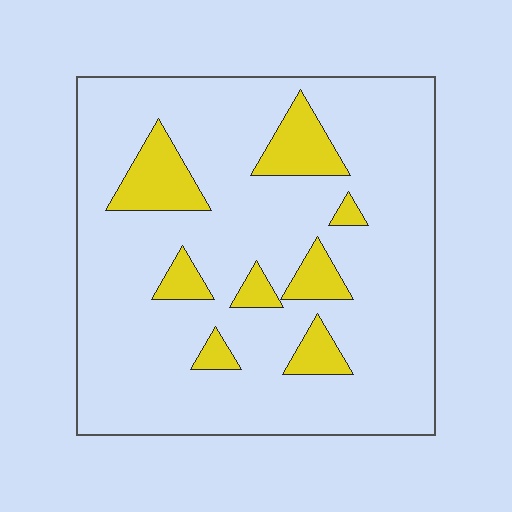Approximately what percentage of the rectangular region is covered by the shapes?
Approximately 15%.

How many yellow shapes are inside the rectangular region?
8.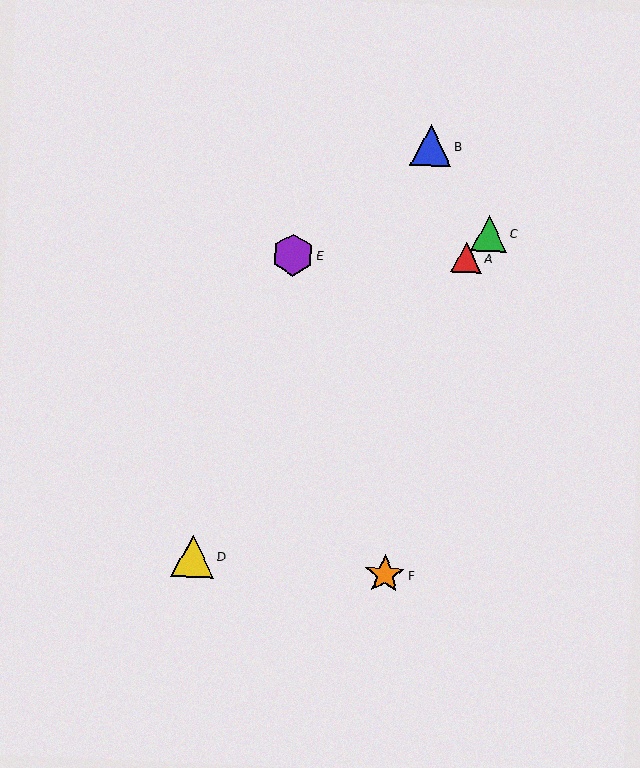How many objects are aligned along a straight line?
3 objects (A, C, D) are aligned along a straight line.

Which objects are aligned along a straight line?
Objects A, C, D are aligned along a straight line.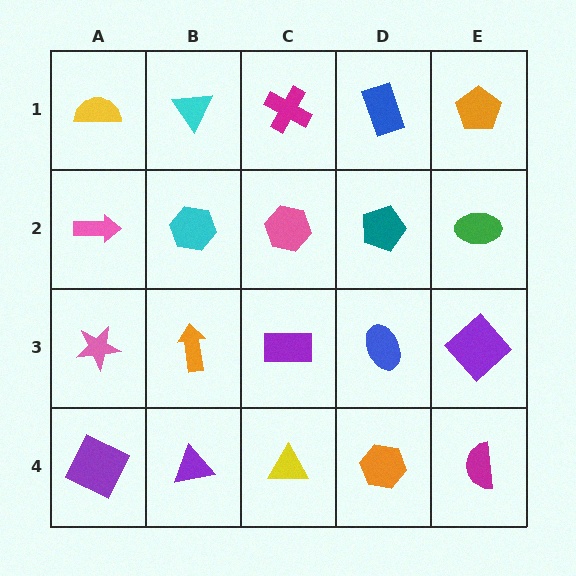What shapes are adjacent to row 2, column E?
An orange pentagon (row 1, column E), a purple diamond (row 3, column E), a teal pentagon (row 2, column D).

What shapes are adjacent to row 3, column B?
A cyan hexagon (row 2, column B), a purple triangle (row 4, column B), a pink star (row 3, column A), a purple rectangle (row 3, column C).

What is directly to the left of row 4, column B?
A purple square.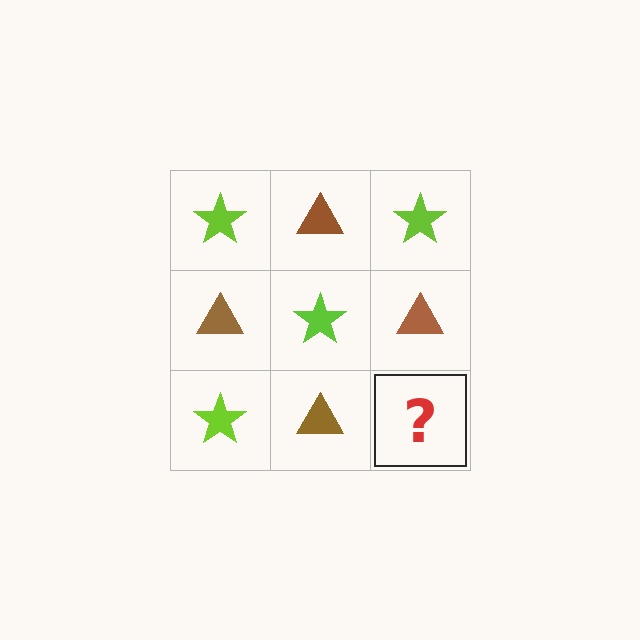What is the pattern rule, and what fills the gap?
The rule is that it alternates lime star and brown triangle in a checkerboard pattern. The gap should be filled with a lime star.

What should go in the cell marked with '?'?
The missing cell should contain a lime star.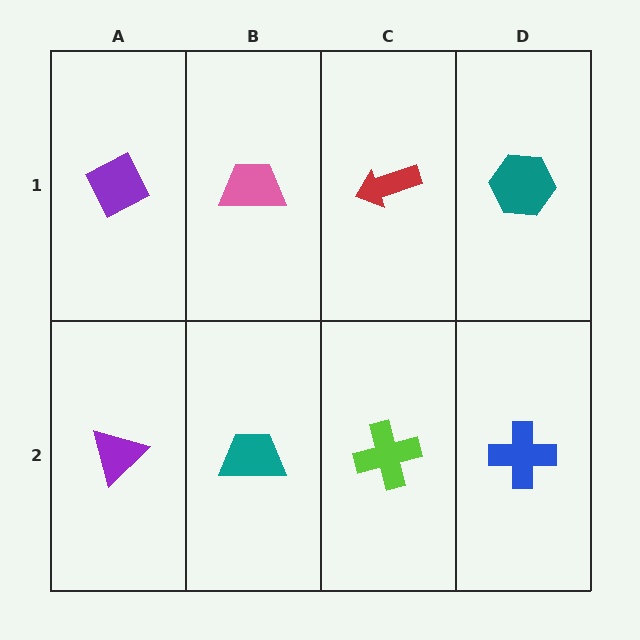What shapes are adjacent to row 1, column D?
A blue cross (row 2, column D), a red arrow (row 1, column C).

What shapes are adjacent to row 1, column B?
A teal trapezoid (row 2, column B), a purple diamond (row 1, column A), a red arrow (row 1, column C).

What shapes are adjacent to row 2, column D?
A teal hexagon (row 1, column D), a lime cross (row 2, column C).